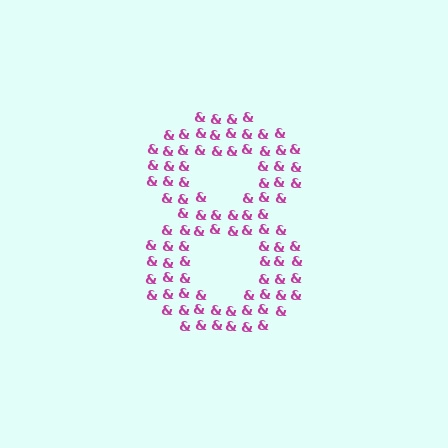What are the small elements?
The small elements are ampersands.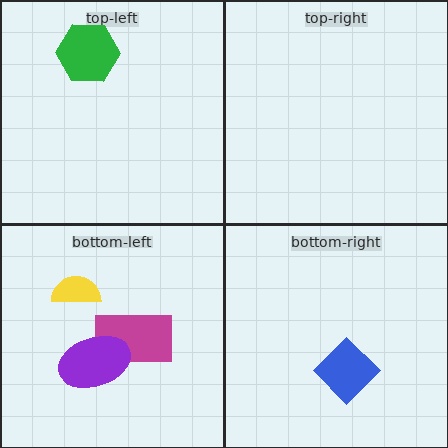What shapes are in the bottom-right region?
The blue diamond.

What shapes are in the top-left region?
The green hexagon.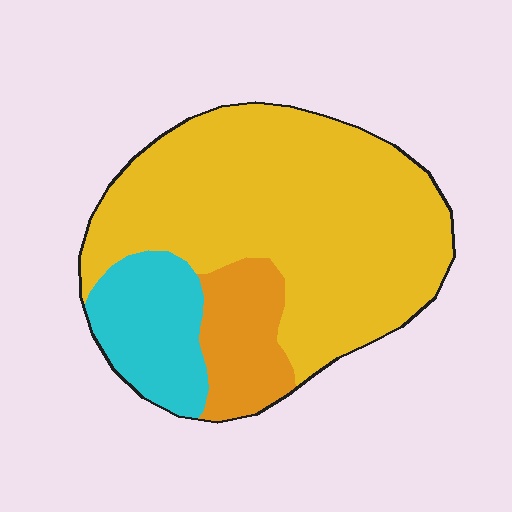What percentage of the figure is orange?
Orange covers 14% of the figure.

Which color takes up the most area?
Yellow, at roughly 70%.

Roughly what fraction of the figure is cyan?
Cyan covers roughly 15% of the figure.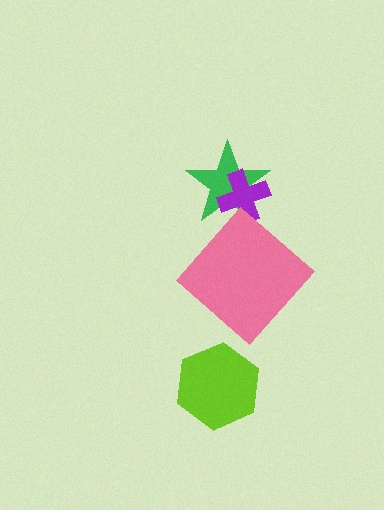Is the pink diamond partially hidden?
No, no other shape covers it.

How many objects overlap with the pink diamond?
0 objects overlap with the pink diamond.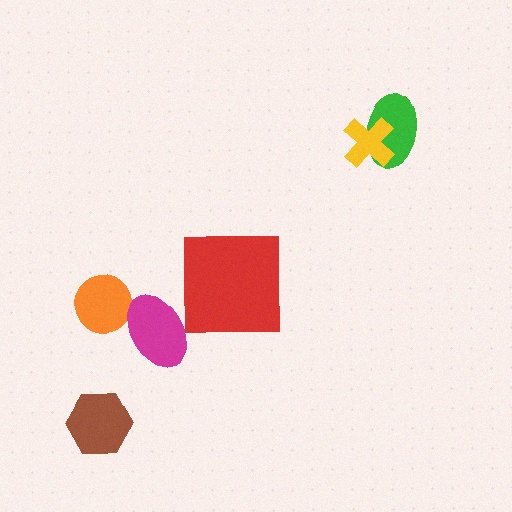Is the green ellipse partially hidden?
Yes, it is partially covered by another shape.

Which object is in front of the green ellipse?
The yellow cross is in front of the green ellipse.